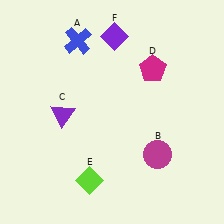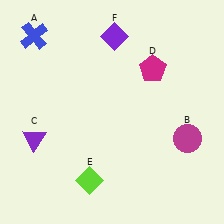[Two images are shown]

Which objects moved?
The objects that moved are: the blue cross (A), the magenta circle (B), the purple triangle (C).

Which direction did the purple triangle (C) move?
The purple triangle (C) moved left.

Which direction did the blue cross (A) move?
The blue cross (A) moved left.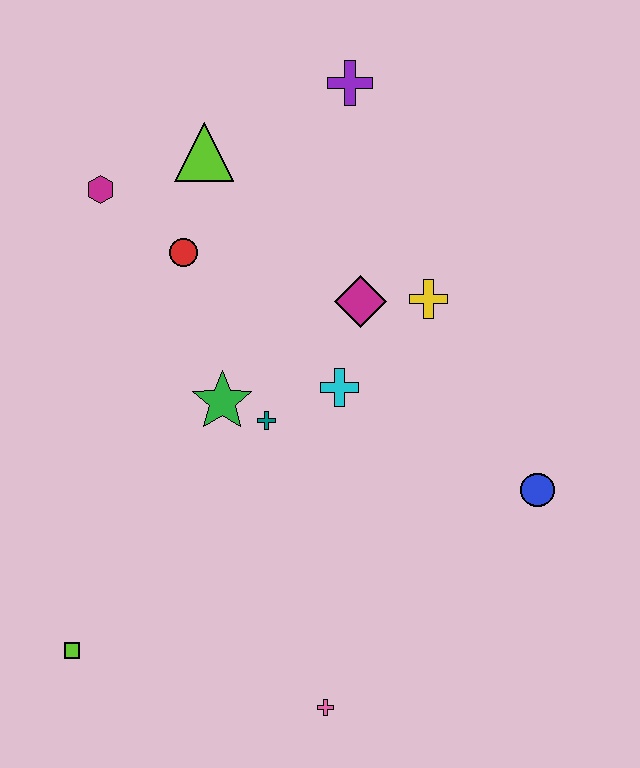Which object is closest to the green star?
The teal cross is closest to the green star.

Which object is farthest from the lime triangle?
The pink cross is farthest from the lime triangle.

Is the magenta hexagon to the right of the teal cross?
No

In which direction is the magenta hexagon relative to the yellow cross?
The magenta hexagon is to the left of the yellow cross.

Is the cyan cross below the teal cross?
No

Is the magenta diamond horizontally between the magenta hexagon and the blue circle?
Yes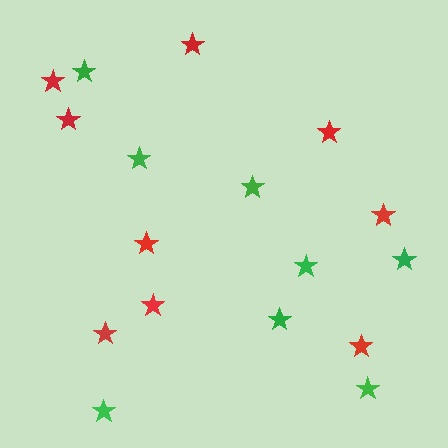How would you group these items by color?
There are 2 groups: one group of red stars (9) and one group of green stars (8).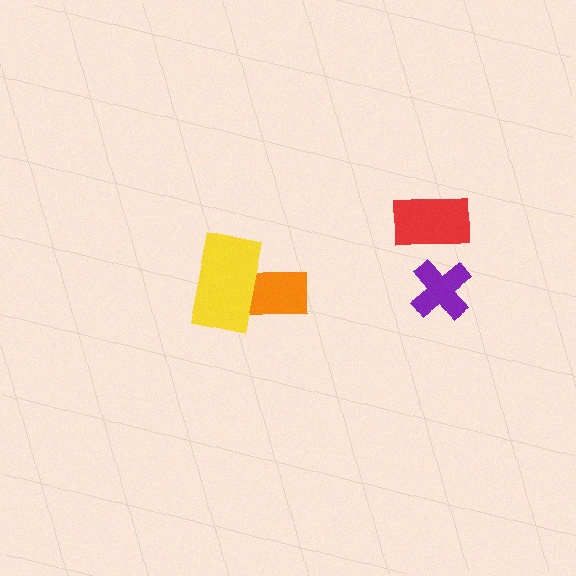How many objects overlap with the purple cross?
0 objects overlap with the purple cross.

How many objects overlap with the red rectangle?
0 objects overlap with the red rectangle.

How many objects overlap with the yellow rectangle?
1 object overlaps with the yellow rectangle.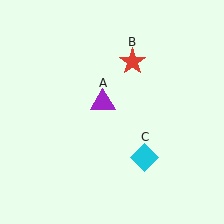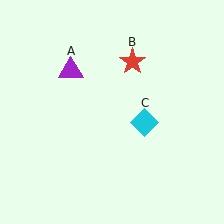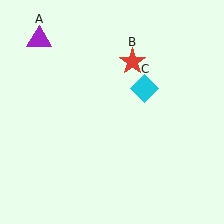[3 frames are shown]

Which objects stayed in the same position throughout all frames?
Red star (object B) remained stationary.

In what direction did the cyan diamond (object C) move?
The cyan diamond (object C) moved up.